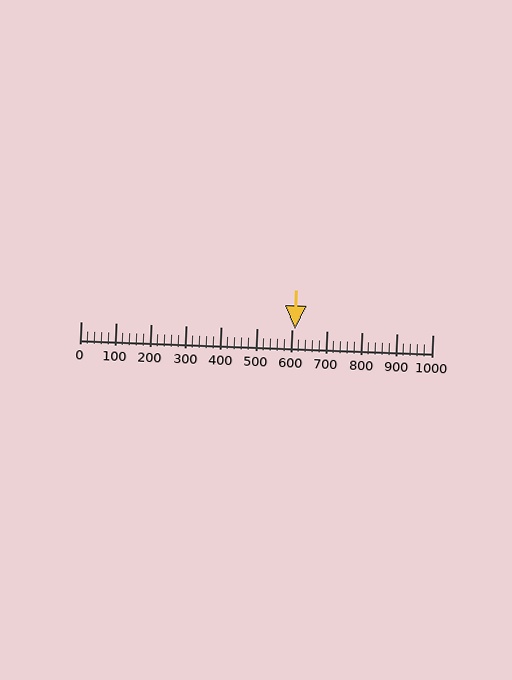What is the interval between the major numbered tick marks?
The major tick marks are spaced 100 units apart.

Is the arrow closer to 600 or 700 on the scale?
The arrow is closer to 600.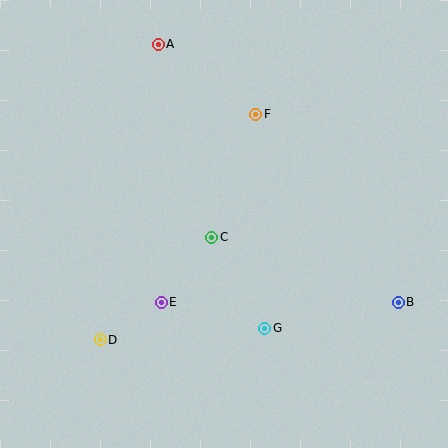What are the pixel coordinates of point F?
Point F is at (256, 114).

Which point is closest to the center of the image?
Point C at (212, 237) is closest to the center.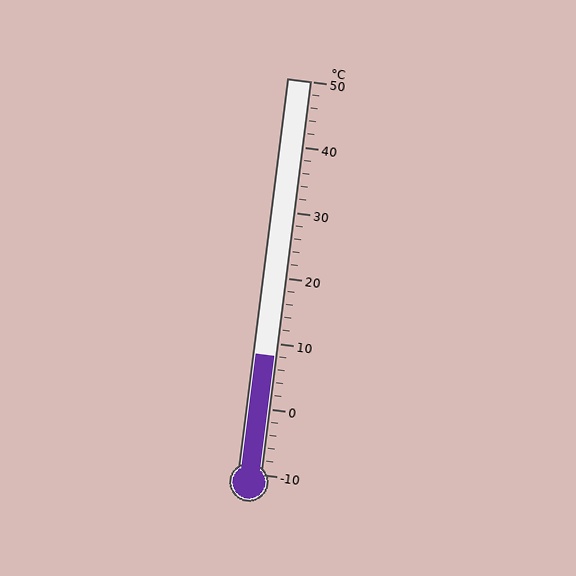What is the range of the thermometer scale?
The thermometer scale ranges from -10°C to 50°C.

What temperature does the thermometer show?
The thermometer shows approximately 8°C.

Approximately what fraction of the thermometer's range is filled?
The thermometer is filled to approximately 30% of its range.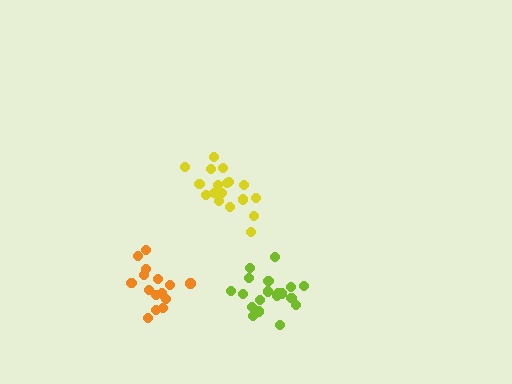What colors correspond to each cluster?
The clusters are colored: yellow, orange, lime.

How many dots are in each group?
Group 1: 18 dots, Group 2: 15 dots, Group 3: 19 dots (52 total).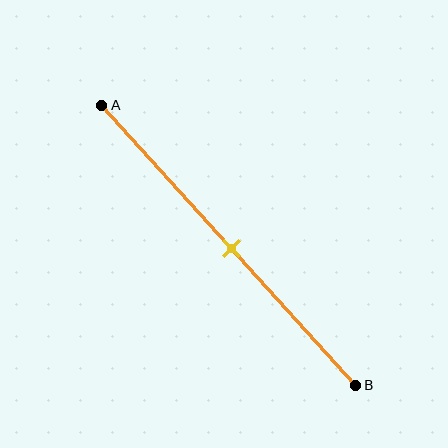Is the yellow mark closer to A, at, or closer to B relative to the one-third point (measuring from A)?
The yellow mark is closer to point B than the one-third point of segment AB.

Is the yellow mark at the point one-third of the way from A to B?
No, the mark is at about 50% from A, not at the 33% one-third point.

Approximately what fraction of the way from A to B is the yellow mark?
The yellow mark is approximately 50% of the way from A to B.